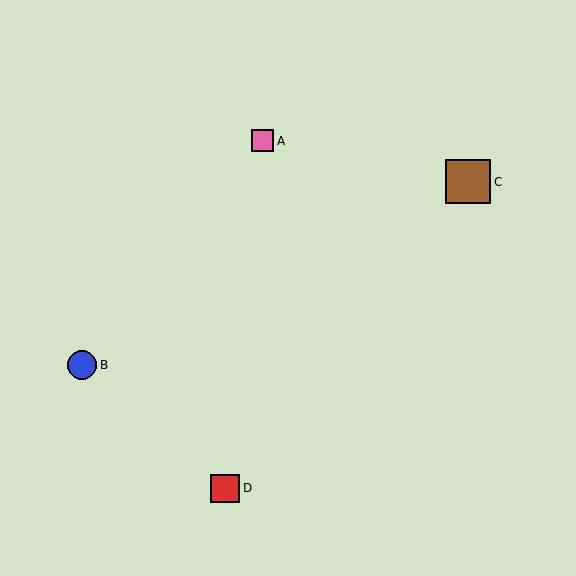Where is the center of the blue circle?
The center of the blue circle is at (82, 365).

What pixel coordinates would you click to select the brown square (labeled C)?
Click at (468, 182) to select the brown square C.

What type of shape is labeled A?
Shape A is a pink square.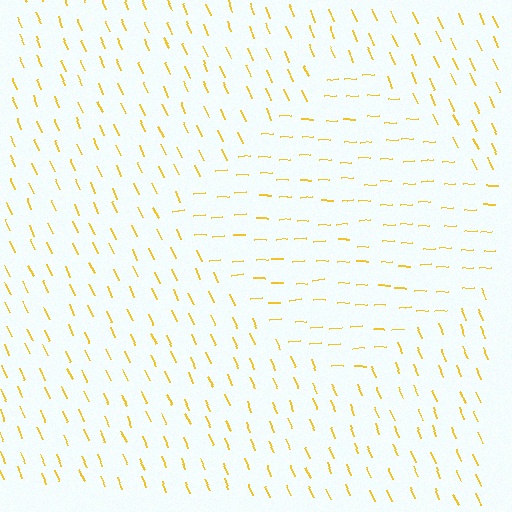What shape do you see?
I see a diamond.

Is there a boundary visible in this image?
Yes, there is a texture boundary formed by a change in line orientation.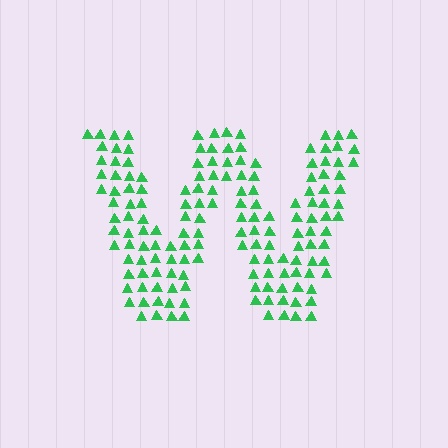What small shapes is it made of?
It is made of small triangles.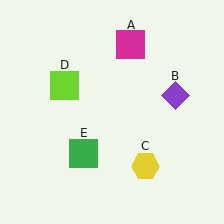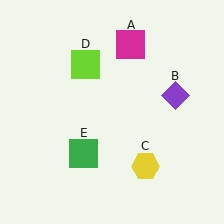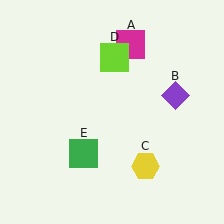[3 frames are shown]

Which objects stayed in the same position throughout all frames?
Magenta square (object A) and purple diamond (object B) and yellow hexagon (object C) and green square (object E) remained stationary.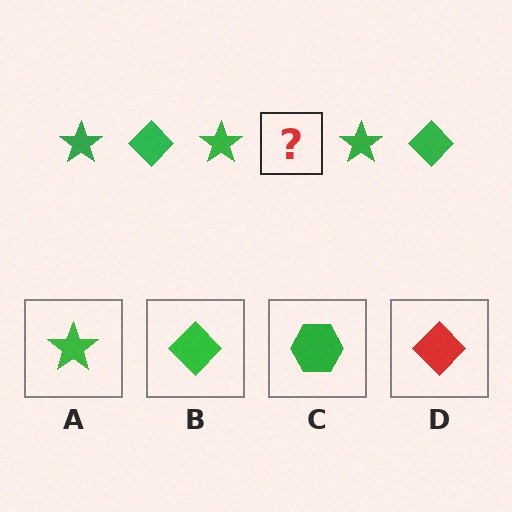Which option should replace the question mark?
Option B.